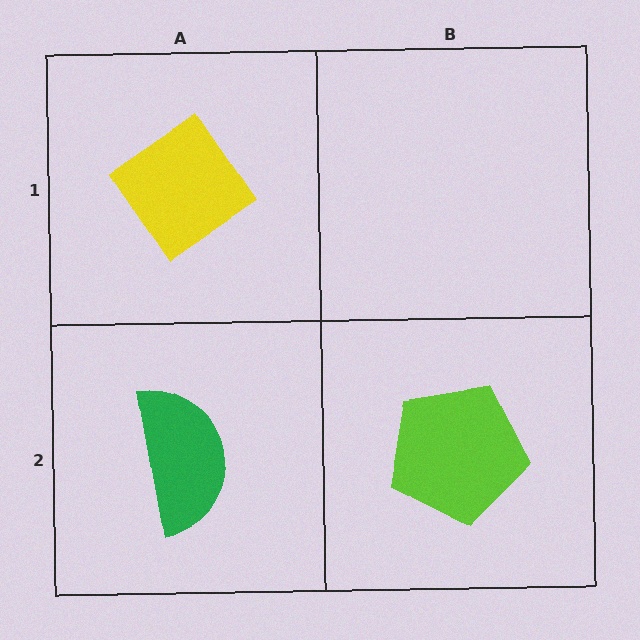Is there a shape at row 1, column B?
No, that cell is empty.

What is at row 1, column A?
A yellow diamond.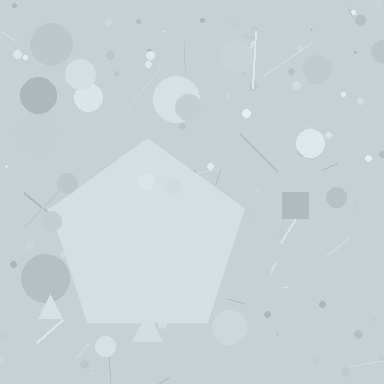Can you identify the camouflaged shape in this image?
The camouflaged shape is a pentagon.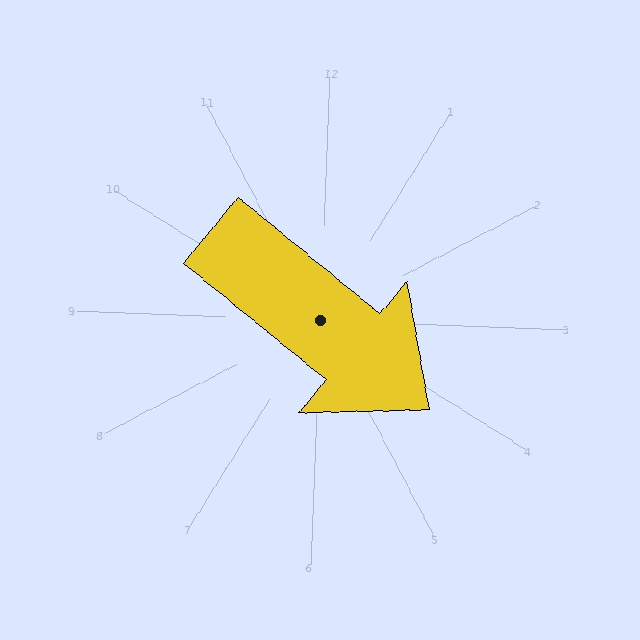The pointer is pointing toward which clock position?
Roughly 4 o'clock.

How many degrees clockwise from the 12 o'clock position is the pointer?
Approximately 127 degrees.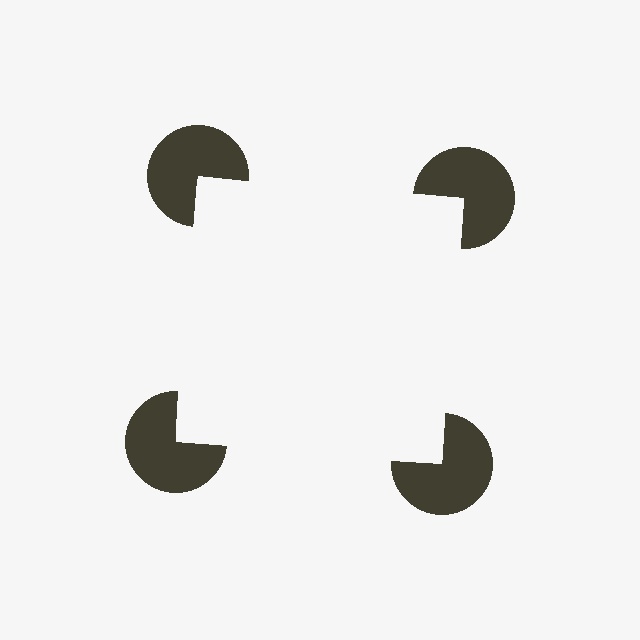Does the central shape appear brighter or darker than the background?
It typically appears slightly brighter than the background, even though no actual brightness change is drawn.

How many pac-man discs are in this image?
There are 4 — one at each vertex of the illusory square.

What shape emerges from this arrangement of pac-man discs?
An illusory square — its edges are inferred from the aligned wedge cuts in the pac-man discs, not physically drawn.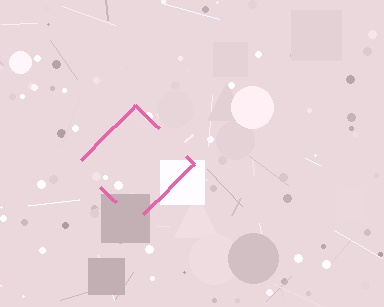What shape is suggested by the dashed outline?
The dashed outline suggests a diamond.